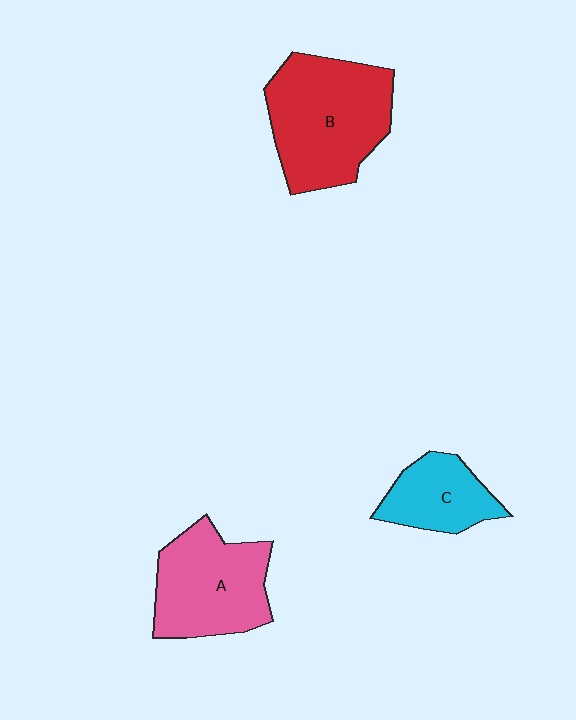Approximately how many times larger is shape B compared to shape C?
Approximately 2.0 times.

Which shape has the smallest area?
Shape C (cyan).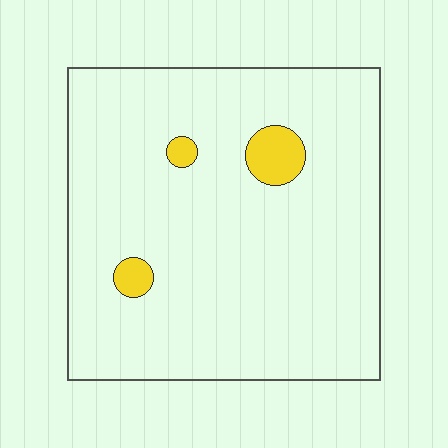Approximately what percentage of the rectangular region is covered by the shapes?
Approximately 5%.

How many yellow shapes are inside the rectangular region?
3.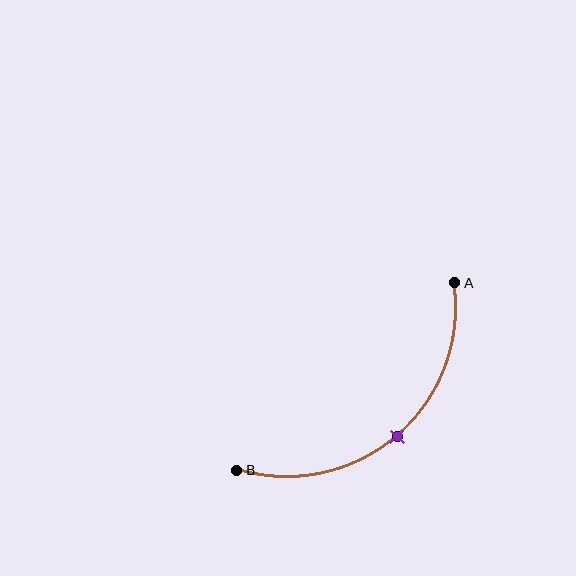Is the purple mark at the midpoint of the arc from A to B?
Yes. The purple mark lies on the arc at equal arc-length from both A and B — it is the arc midpoint.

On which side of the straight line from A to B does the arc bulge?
The arc bulges below and to the right of the straight line connecting A and B.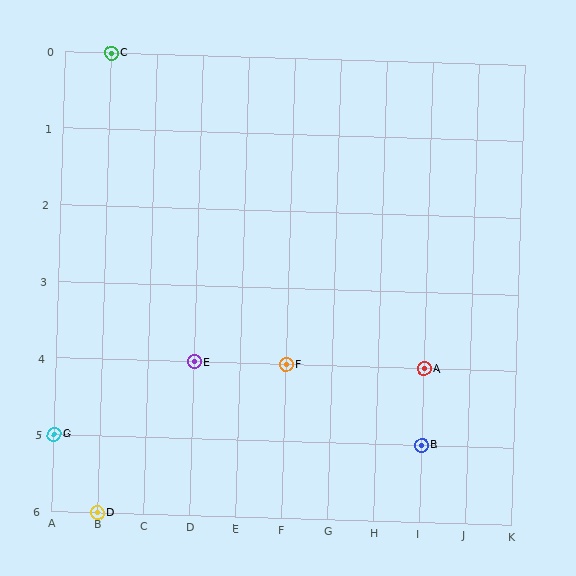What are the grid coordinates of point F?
Point F is at grid coordinates (F, 4).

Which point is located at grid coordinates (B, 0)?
Point C is at (B, 0).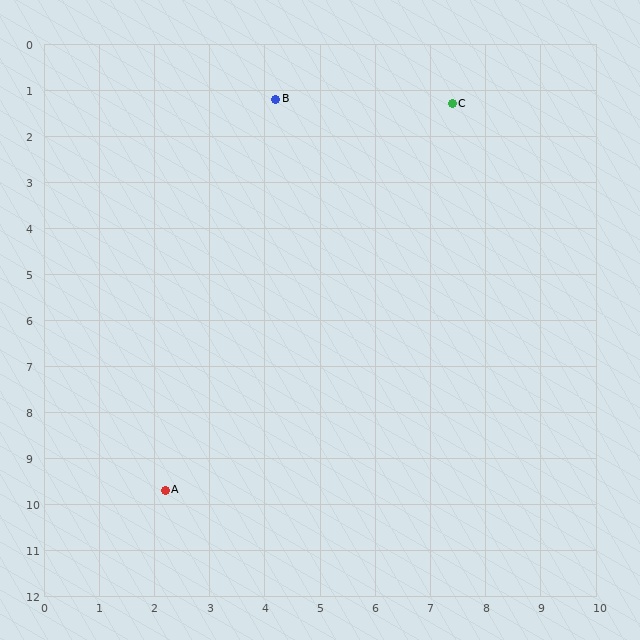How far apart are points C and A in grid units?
Points C and A are about 9.9 grid units apart.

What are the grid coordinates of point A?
Point A is at approximately (2.2, 9.7).